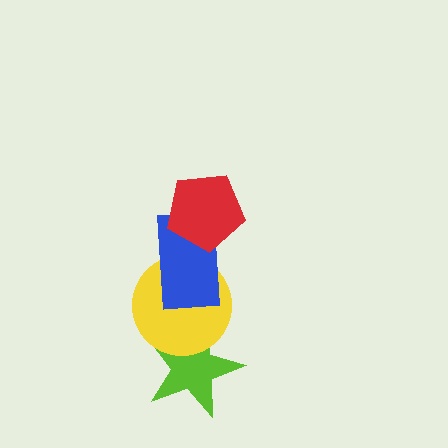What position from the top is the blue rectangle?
The blue rectangle is 2nd from the top.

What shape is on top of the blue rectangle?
The red pentagon is on top of the blue rectangle.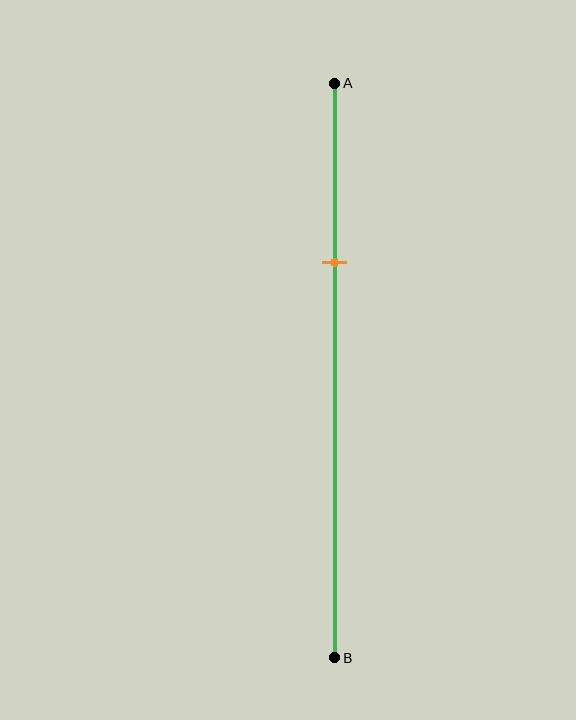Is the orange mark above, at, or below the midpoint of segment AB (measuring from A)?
The orange mark is above the midpoint of segment AB.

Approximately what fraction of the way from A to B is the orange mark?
The orange mark is approximately 30% of the way from A to B.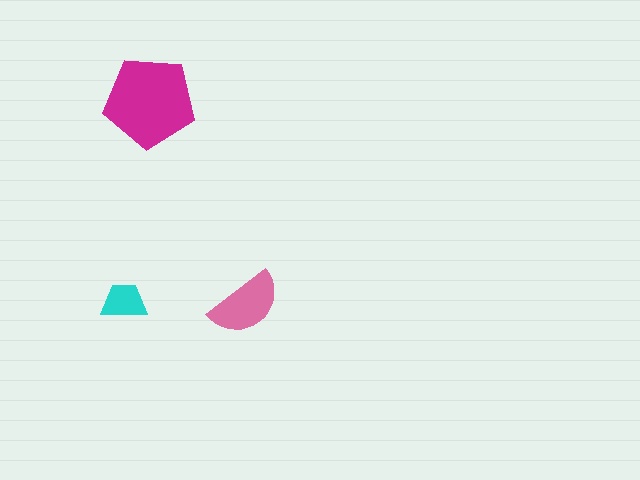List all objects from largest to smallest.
The magenta pentagon, the pink semicircle, the cyan trapezoid.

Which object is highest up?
The magenta pentagon is topmost.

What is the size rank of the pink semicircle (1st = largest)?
2nd.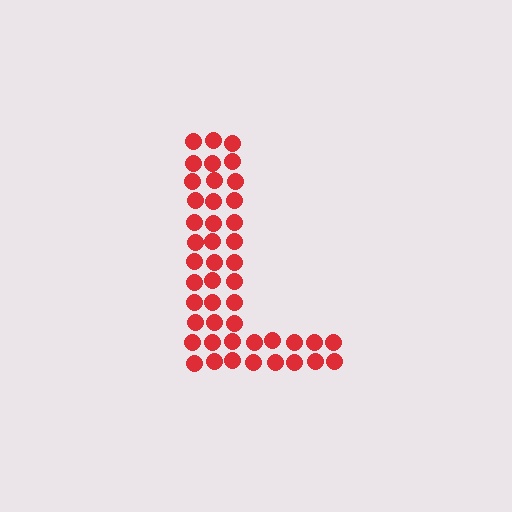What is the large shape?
The large shape is the letter L.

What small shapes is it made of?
It is made of small circles.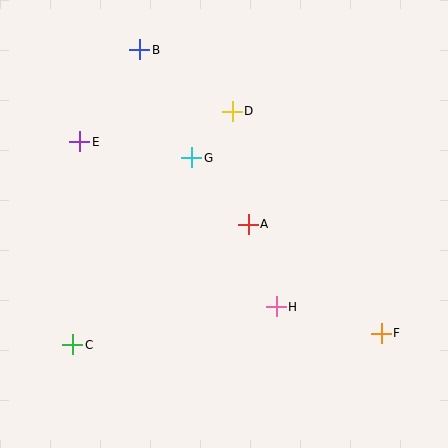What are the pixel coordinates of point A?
Point A is at (248, 224).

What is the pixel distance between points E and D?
The distance between E and D is 156 pixels.